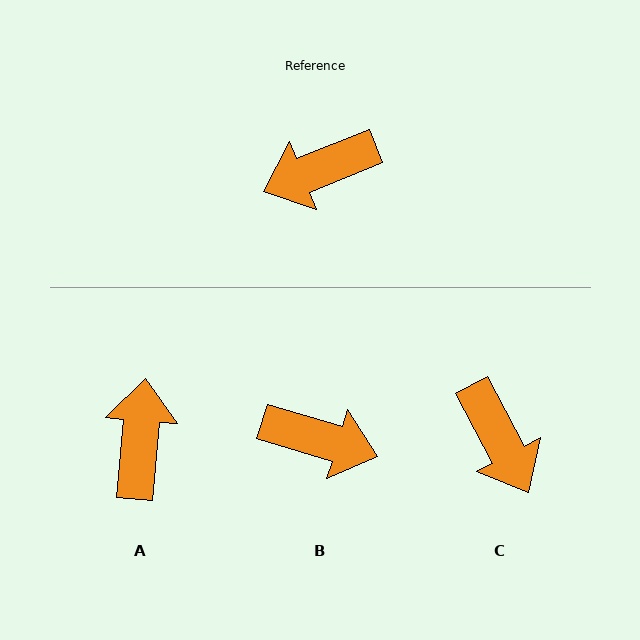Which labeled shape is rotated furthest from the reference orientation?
B, about 141 degrees away.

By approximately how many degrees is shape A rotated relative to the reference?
Approximately 117 degrees clockwise.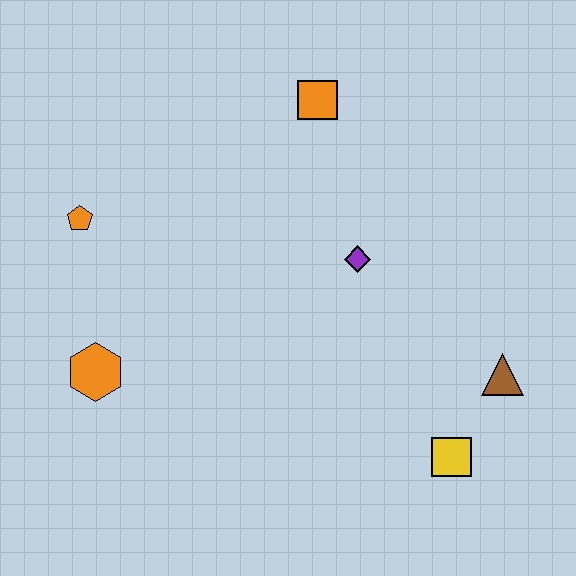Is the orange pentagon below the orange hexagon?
No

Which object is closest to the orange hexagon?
The orange pentagon is closest to the orange hexagon.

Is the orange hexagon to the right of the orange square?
No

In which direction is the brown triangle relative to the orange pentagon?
The brown triangle is to the right of the orange pentagon.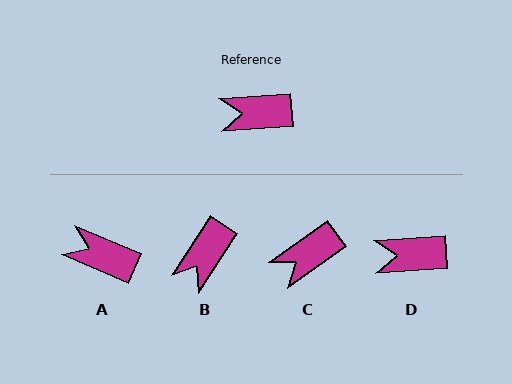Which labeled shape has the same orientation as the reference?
D.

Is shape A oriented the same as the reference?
No, it is off by about 28 degrees.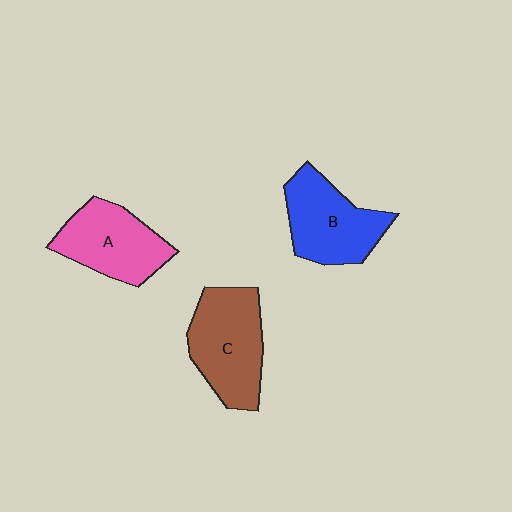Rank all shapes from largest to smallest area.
From largest to smallest: C (brown), B (blue), A (pink).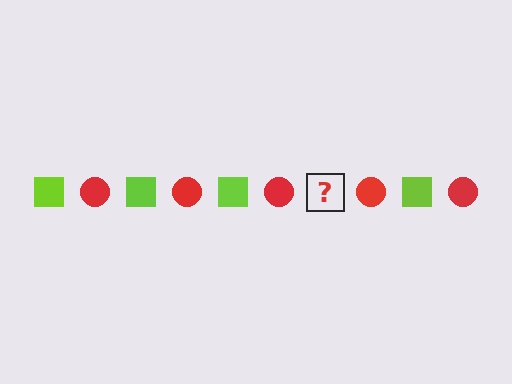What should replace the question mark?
The question mark should be replaced with a lime square.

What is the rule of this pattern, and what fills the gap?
The rule is that the pattern alternates between lime square and red circle. The gap should be filled with a lime square.